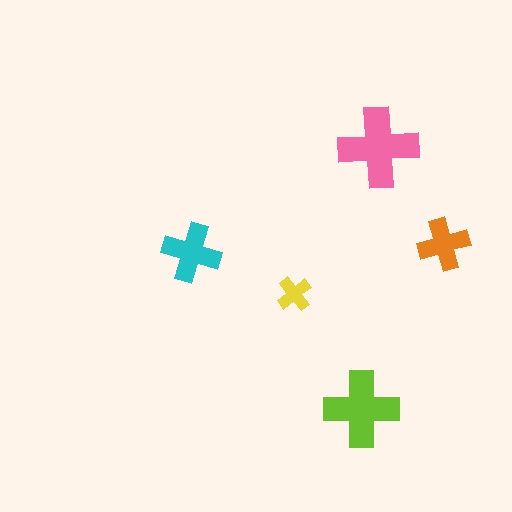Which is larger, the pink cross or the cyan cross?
The pink one.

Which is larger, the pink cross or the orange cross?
The pink one.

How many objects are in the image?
There are 5 objects in the image.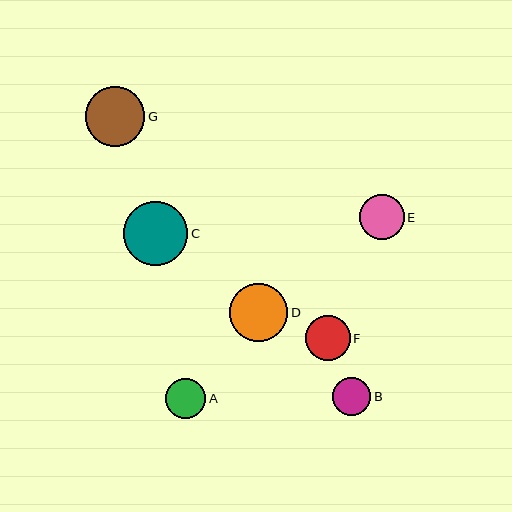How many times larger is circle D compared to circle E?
Circle D is approximately 1.3 times the size of circle E.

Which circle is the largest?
Circle C is the largest with a size of approximately 64 pixels.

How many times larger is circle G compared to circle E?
Circle G is approximately 1.3 times the size of circle E.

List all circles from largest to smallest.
From largest to smallest: C, G, D, E, F, A, B.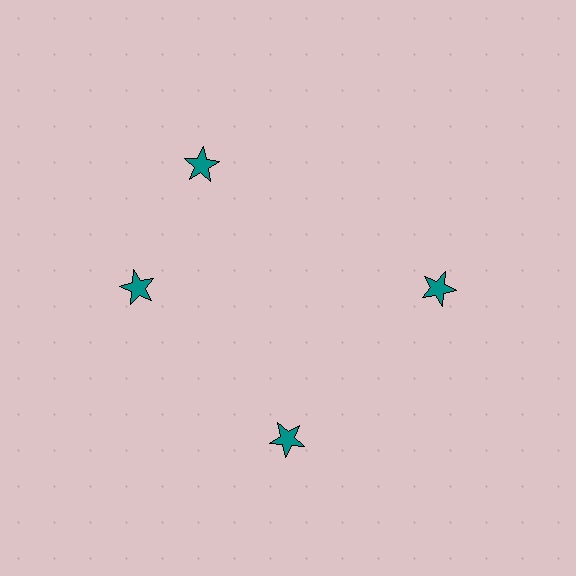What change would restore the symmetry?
The symmetry would be restored by rotating it back into even spacing with its neighbors so that all 4 stars sit at equal angles and equal distance from the center.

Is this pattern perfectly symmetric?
No. The 4 teal stars are arranged in a ring, but one element near the 12 o'clock position is rotated out of alignment along the ring, breaking the 4-fold rotational symmetry.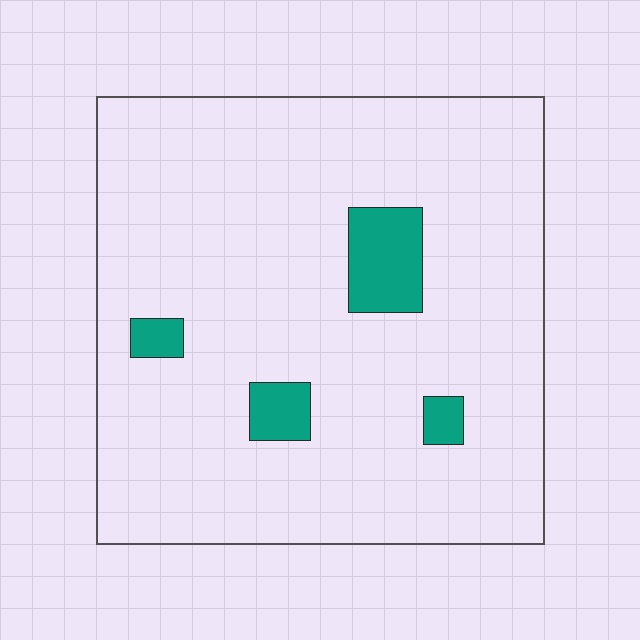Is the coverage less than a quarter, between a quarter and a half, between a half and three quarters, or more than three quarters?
Less than a quarter.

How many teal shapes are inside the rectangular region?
4.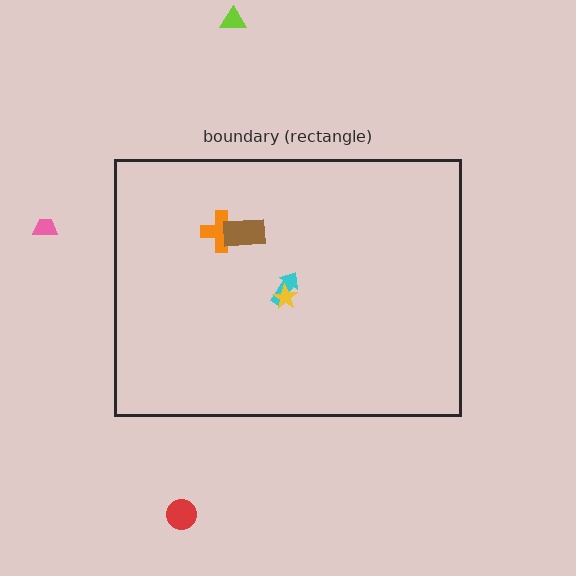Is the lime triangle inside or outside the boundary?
Outside.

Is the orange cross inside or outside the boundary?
Inside.